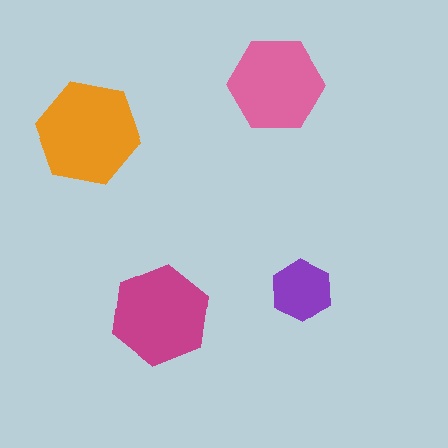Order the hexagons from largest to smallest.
the orange one, the magenta one, the pink one, the purple one.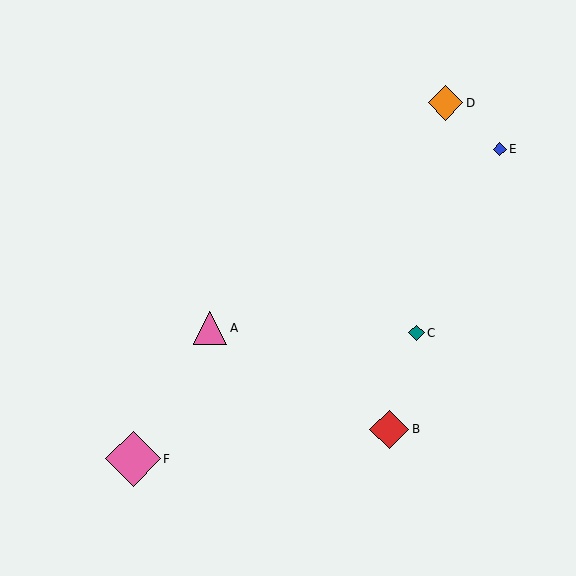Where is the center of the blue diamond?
The center of the blue diamond is at (500, 149).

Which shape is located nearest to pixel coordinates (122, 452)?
The pink diamond (labeled F) at (133, 459) is nearest to that location.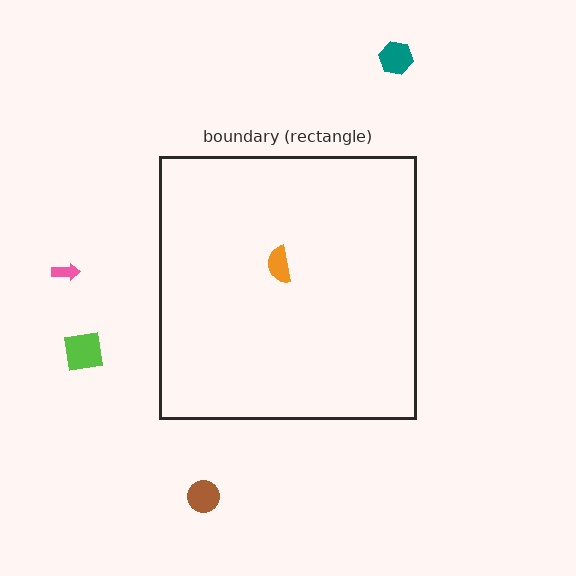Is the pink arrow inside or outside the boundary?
Outside.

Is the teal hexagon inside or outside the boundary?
Outside.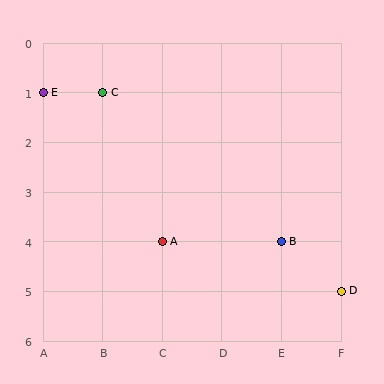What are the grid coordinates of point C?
Point C is at grid coordinates (B, 1).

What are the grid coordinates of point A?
Point A is at grid coordinates (C, 4).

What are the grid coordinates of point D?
Point D is at grid coordinates (F, 5).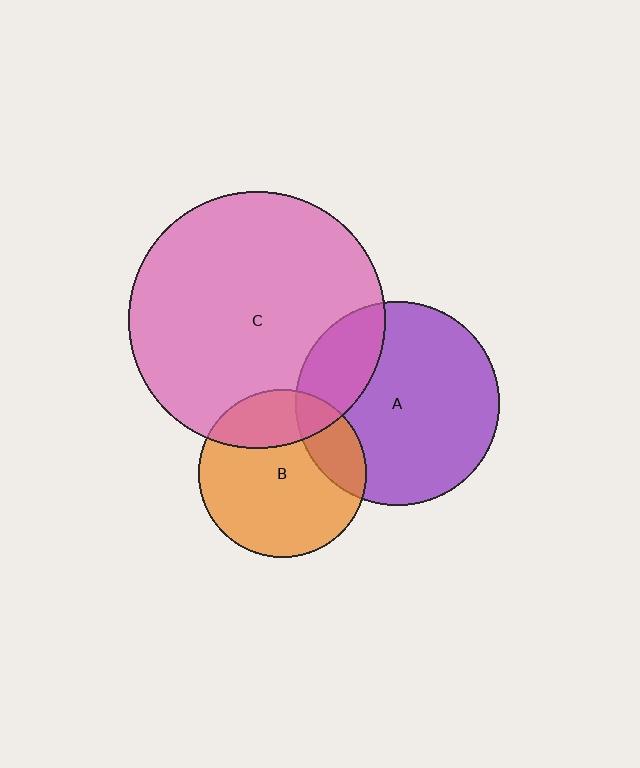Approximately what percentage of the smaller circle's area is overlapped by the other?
Approximately 25%.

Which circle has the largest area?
Circle C (pink).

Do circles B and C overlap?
Yes.